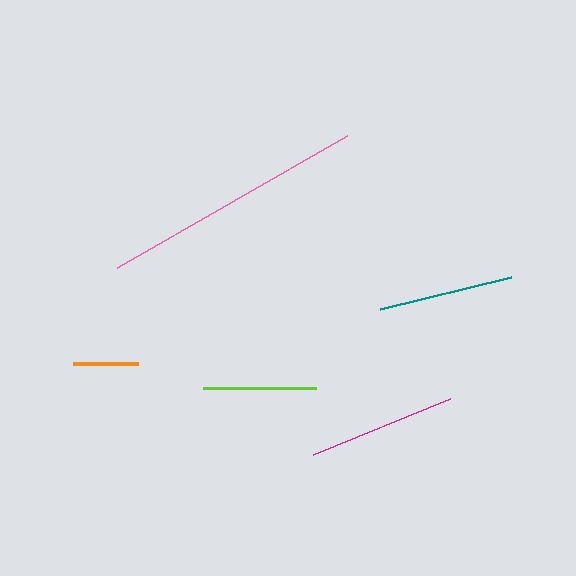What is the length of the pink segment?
The pink segment is approximately 265 pixels long.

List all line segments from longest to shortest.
From longest to shortest: pink, magenta, teal, lime, orange.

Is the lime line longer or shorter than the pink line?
The pink line is longer than the lime line.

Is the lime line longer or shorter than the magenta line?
The magenta line is longer than the lime line.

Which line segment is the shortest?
The orange line is the shortest at approximately 65 pixels.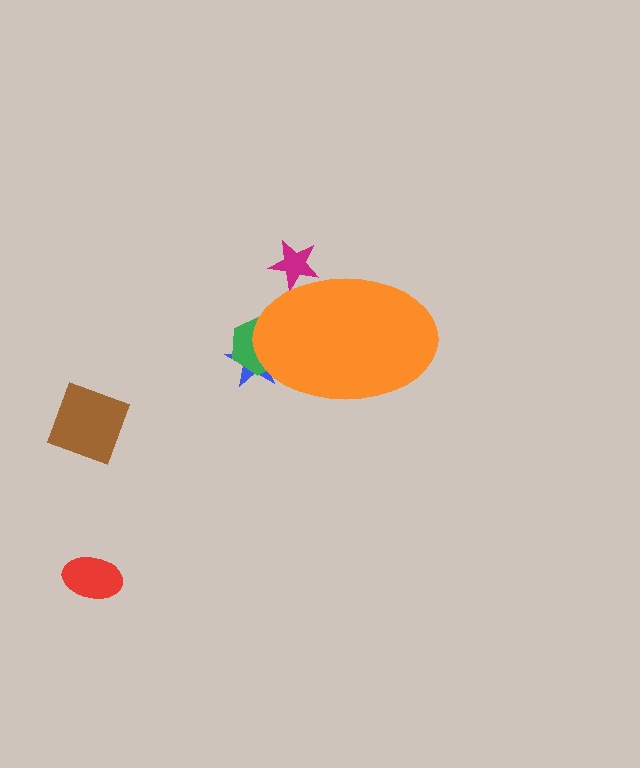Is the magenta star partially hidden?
Yes, the magenta star is partially hidden behind the orange ellipse.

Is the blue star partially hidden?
Yes, the blue star is partially hidden behind the orange ellipse.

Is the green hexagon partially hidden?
Yes, the green hexagon is partially hidden behind the orange ellipse.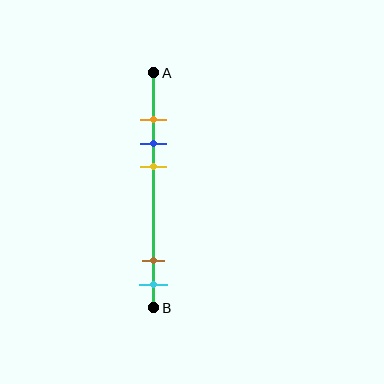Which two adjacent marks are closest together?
The orange and blue marks are the closest adjacent pair.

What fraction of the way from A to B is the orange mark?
The orange mark is approximately 20% (0.2) of the way from A to B.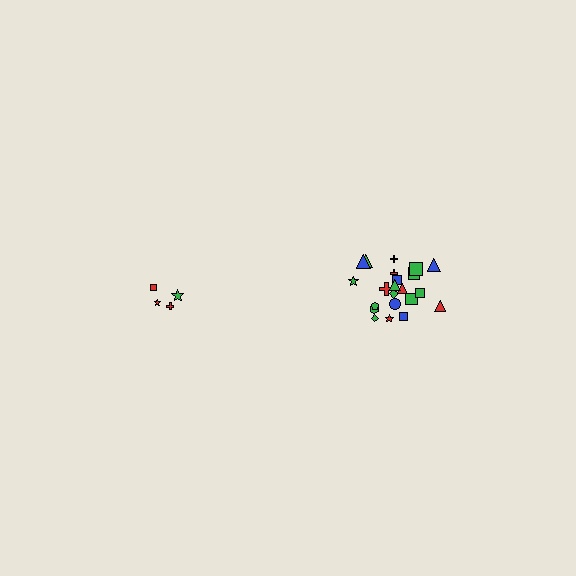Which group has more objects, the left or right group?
The right group.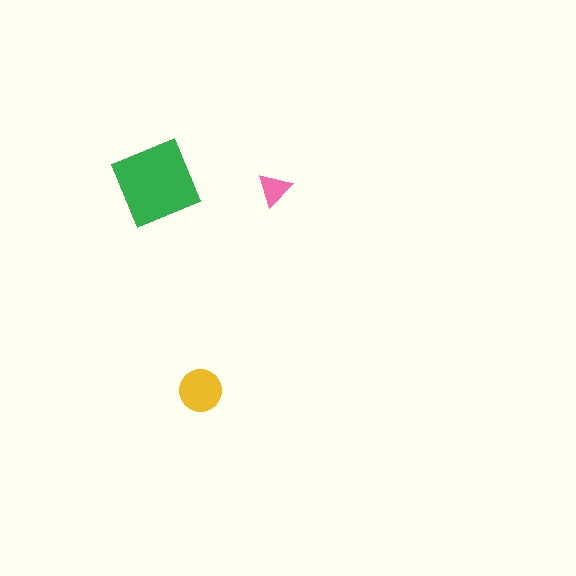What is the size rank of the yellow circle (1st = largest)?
2nd.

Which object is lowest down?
The yellow circle is bottommost.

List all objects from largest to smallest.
The green square, the yellow circle, the pink triangle.